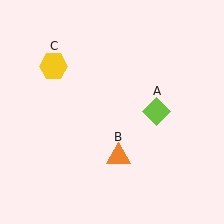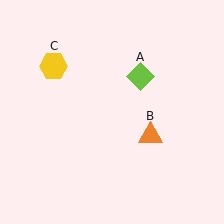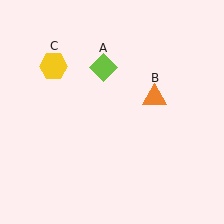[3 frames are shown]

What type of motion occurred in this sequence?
The lime diamond (object A), orange triangle (object B) rotated counterclockwise around the center of the scene.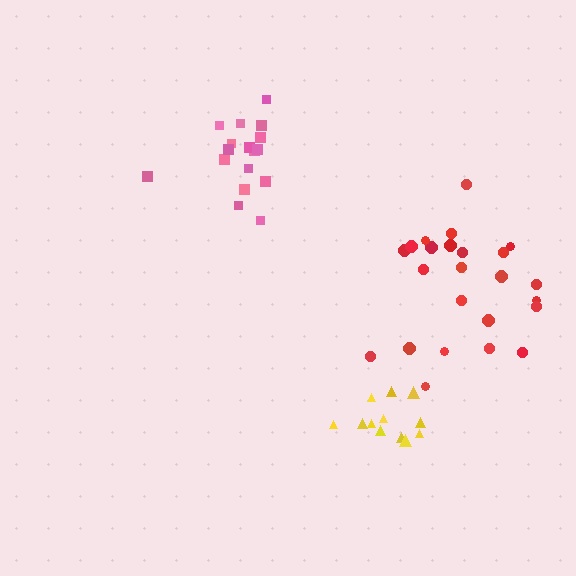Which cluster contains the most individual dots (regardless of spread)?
Red (24).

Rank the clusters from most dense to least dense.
yellow, pink, red.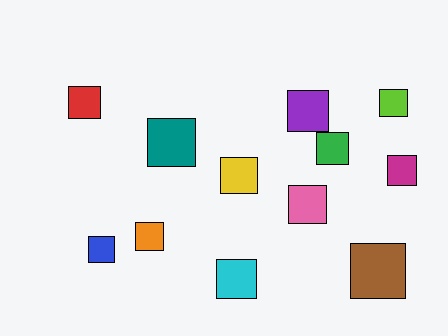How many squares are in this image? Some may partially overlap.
There are 12 squares.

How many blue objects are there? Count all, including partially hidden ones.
There is 1 blue object.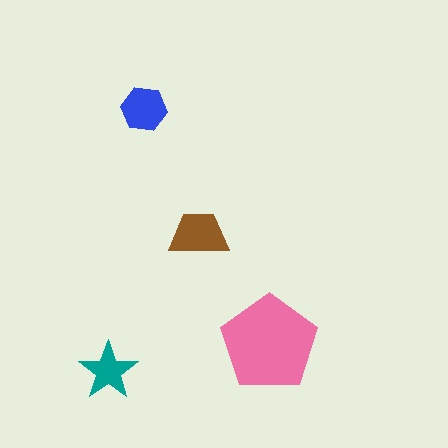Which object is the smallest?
The teal star.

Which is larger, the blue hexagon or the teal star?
The blue hexagon.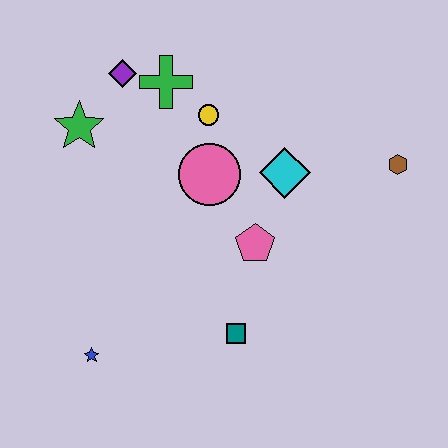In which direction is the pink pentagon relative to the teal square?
The pink pentagon is above the teal square.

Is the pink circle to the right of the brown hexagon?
No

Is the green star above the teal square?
Yes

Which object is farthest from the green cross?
The blue star is farthest from the green cross.